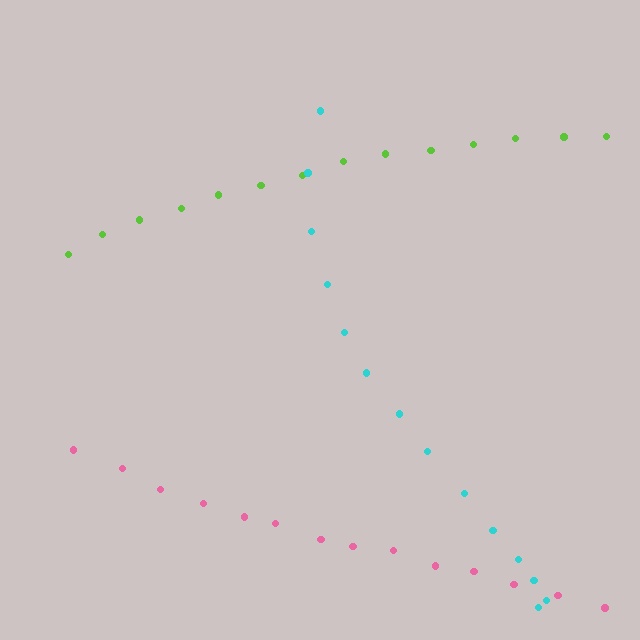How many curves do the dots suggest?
There are 3 distinct paths.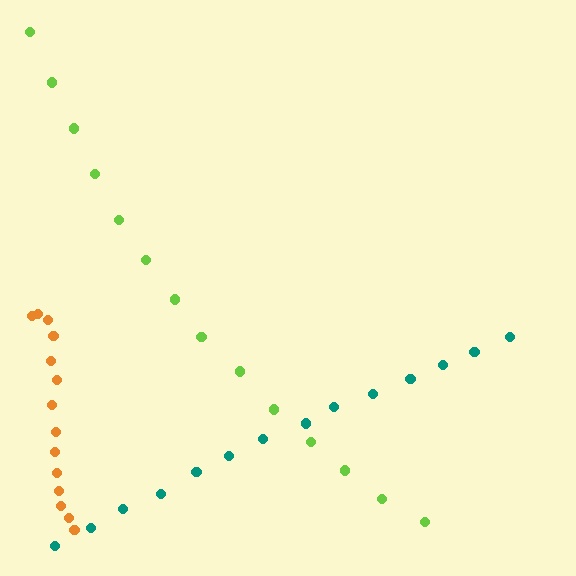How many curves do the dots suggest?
There are 3 distinct paths.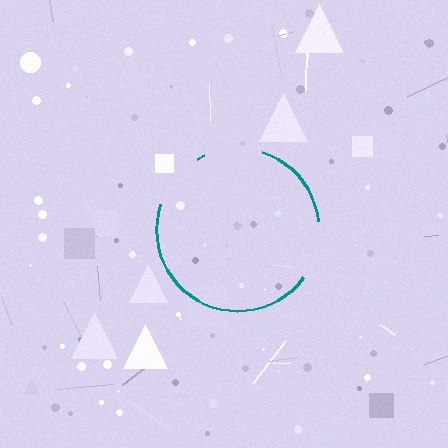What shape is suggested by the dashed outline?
The dashed outline suggests a circle.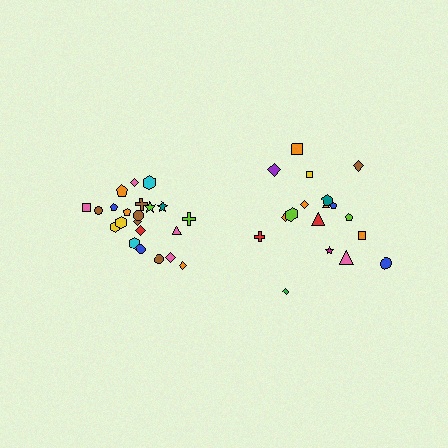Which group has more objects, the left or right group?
The left group.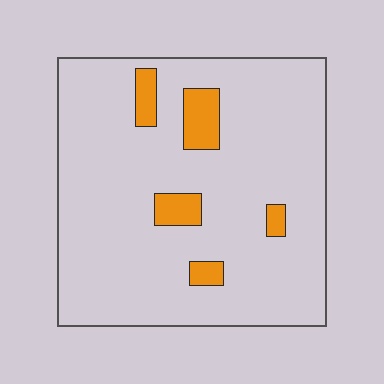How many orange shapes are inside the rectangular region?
5.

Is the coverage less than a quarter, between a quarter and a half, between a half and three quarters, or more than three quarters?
Less than a quarter.